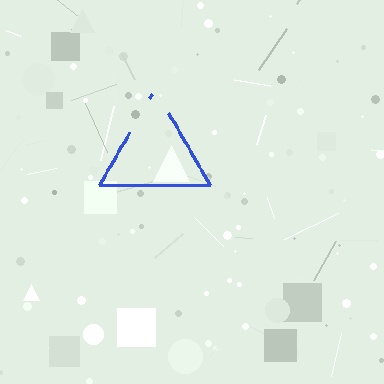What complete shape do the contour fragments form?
The contour fragments form a triangle.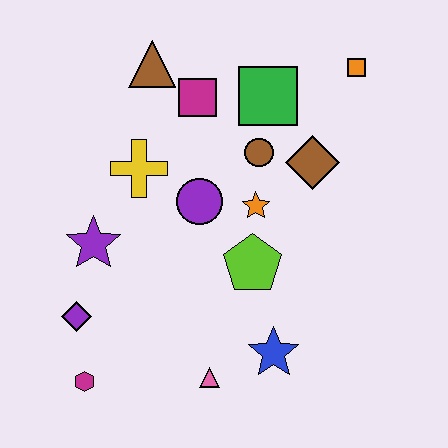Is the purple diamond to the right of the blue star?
No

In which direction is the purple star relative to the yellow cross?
The purple star is below the yellow cross.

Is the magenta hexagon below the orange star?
Yes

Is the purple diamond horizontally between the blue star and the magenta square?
No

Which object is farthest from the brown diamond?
The magenta hexagon is farthest from the brown diamond.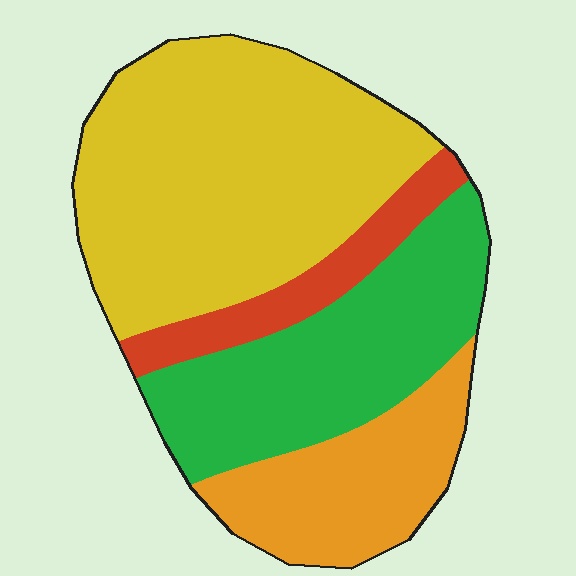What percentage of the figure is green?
Green takes up about one quarter (1/4) of the figure.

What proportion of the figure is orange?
Orange covers roughly 20% of the figure.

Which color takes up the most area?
Yellow, at roughly 45%.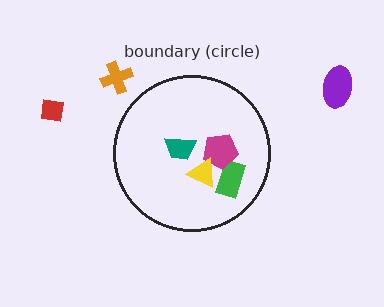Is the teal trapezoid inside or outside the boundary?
Inside.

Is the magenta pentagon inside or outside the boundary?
Inside.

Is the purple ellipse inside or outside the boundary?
Outside.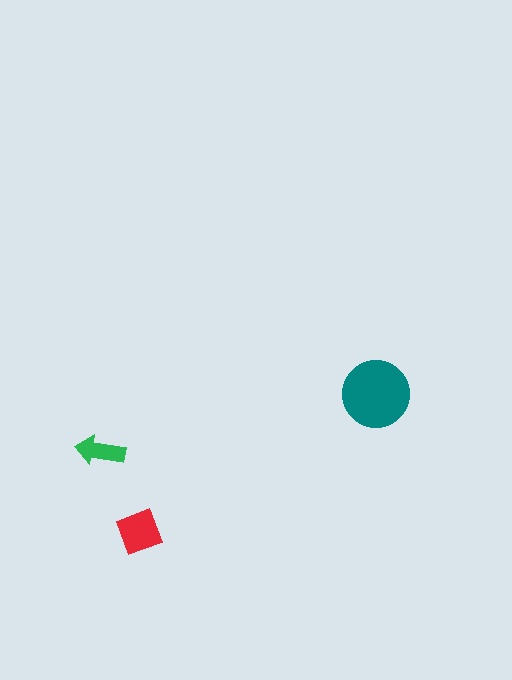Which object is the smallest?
The green arrow.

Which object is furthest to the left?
The green arrow is leftmost.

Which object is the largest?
The teal circle.